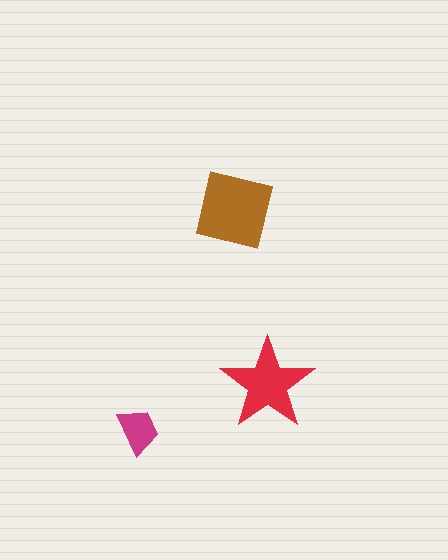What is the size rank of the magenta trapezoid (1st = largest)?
3rd.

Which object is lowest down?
The magenta trapezoid is bottommost.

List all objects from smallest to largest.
The magenta trapezoid, the red star, the brown square.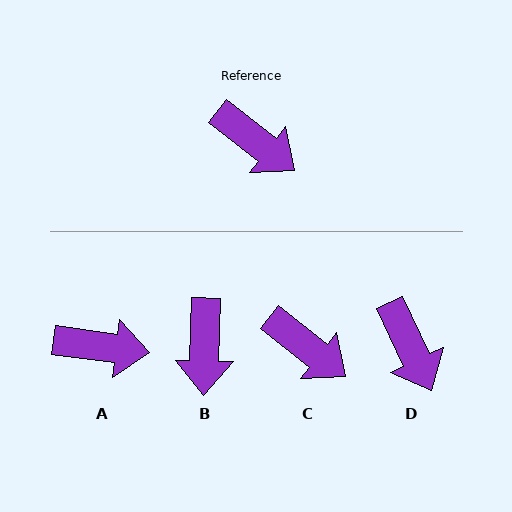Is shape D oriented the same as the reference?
No, it is off by about 27 degrees.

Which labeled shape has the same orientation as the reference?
C.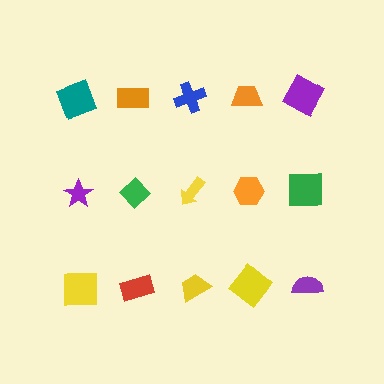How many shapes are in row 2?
5 shapes.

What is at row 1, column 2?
An orange rectangle.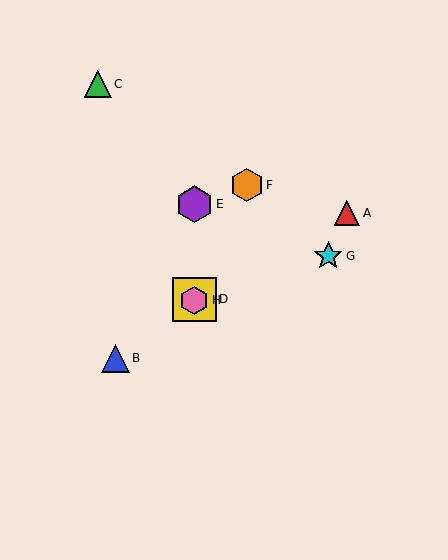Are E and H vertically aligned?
Yes, both are at x≈194.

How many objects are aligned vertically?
3 objects (D, E, H) are aligned vertically.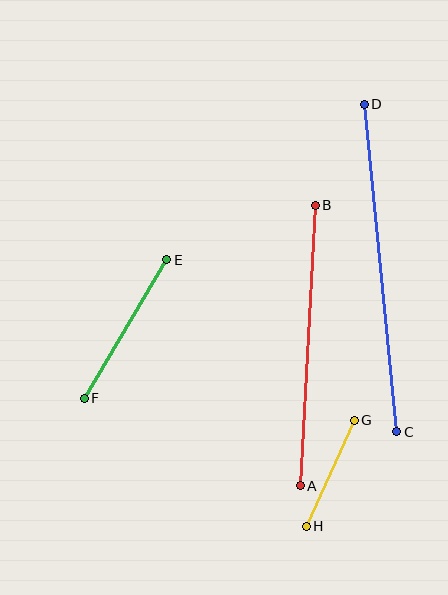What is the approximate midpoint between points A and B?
The midpoint is at approximately (308, 345) pixels.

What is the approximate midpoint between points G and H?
The midpoint is at approximately (330, 473) pixels.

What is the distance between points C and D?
The distance is approximately 329 pixels.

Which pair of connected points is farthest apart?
Points C and D are farthest apart.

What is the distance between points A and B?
The distance is approximately 281 pixels.